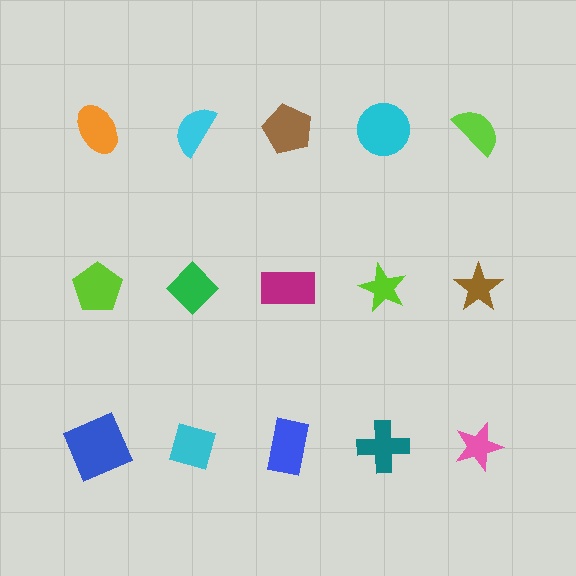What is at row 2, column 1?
A lime pentagon.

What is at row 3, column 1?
A blue square.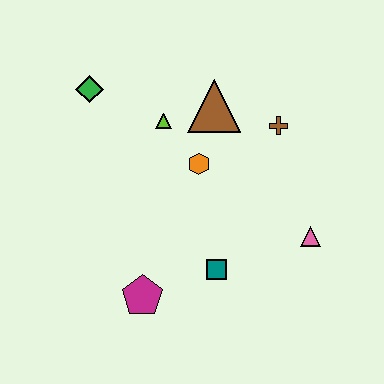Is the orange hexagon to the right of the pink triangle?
No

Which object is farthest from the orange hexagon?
The magenta pentagon is farthest from the orange hexagon.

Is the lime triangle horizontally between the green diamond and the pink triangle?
Yes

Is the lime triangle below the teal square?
No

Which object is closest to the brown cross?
The brown triangle is closest to the brown cross.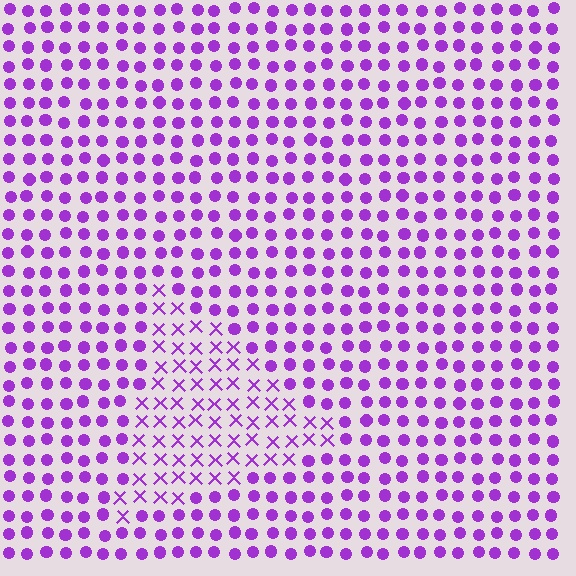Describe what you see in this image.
The image is filled with small purple elements arranged in a uniform grid. A triangle-shaped region contains X marks, while the surrounding area contains circles. The boundary is defined purely by the change in element shape.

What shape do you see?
I see a triangle.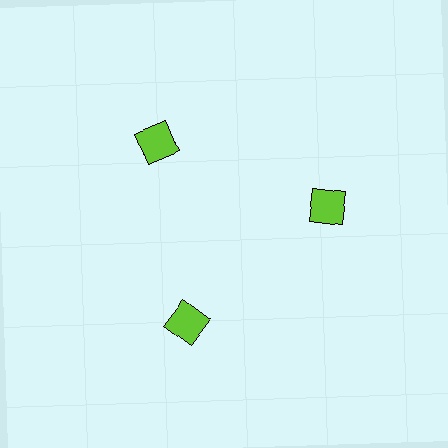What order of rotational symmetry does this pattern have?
This pattern has 3-fold rotational symmetry.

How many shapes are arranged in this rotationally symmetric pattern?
There are 3 shapes, arranged in 3 groups of 1.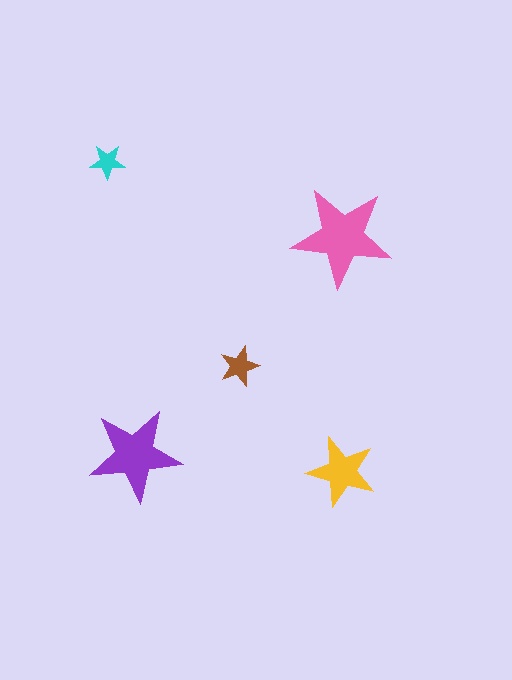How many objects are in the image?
There are 5 objects in the image.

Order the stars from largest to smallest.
the pink one, the purple one, the yellow one, the brown one, the cyan one.